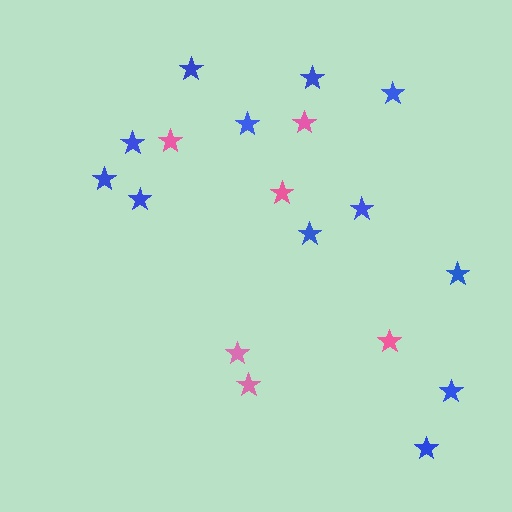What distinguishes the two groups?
There are 2 groups: one group of blue stars (12) and one group of pink stars (6).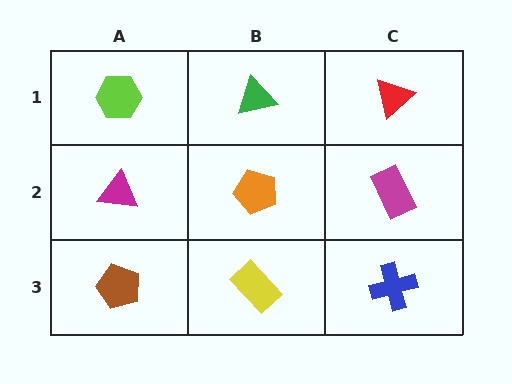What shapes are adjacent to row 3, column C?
A magenta rectangle (row 2, column C), a yellow rectangle (row 3, column B).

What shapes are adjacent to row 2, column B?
A green triangle (row 1, column B), a yellow rectangle (row 3, column B), a magenta triangle (row 2, column A), a magenta rectangle (row 2, column C).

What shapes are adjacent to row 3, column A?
A magenta triangle (row 2, column A), a yellow rectangle (row 3, column B).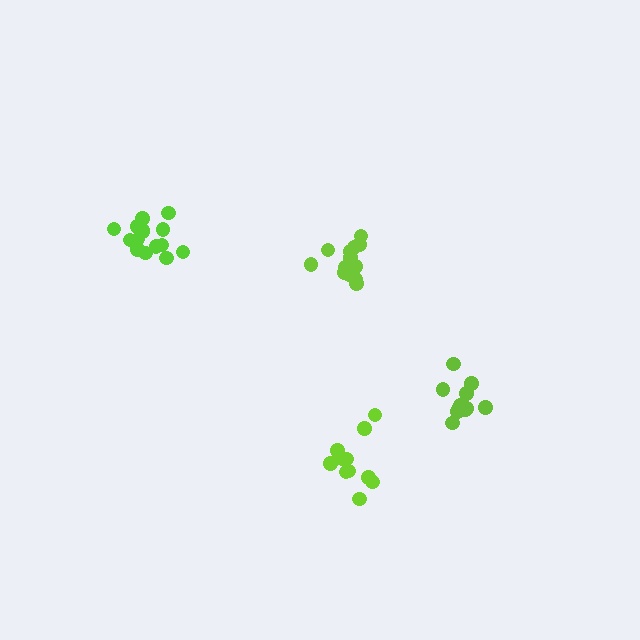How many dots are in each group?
Group 1: 11 dots, Group 2: 15 dots, Group 3: 11 dots, Group 4: 15 dots (52 total).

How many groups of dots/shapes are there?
There are 4 groups.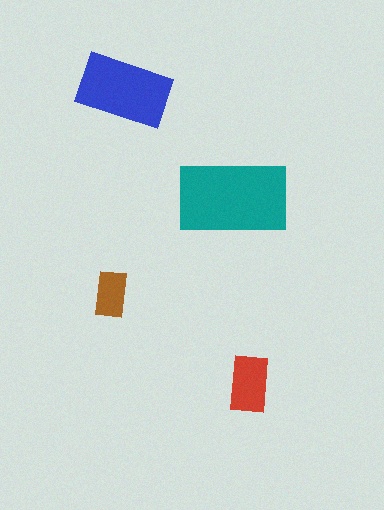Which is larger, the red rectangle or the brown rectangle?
The red one.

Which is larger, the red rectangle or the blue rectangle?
The blue one.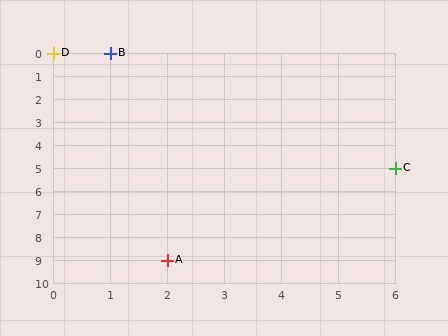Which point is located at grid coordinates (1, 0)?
Point B is at (1, 0).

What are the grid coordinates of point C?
Point C is at grid coordinates (6, 5).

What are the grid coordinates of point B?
Point B is at grid coordinates (1, 0).